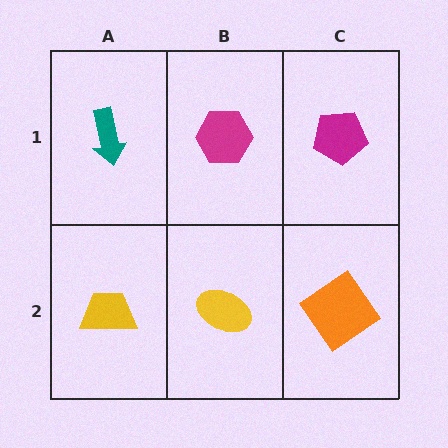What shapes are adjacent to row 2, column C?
A magenta pentagon (row 1, column C), a yellow ellipse (row 2, column B).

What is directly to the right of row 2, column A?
A yellow ellipse.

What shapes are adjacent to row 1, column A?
A yellow trapezoid (row 2, column A), a magenta hexagon (row 1, column B).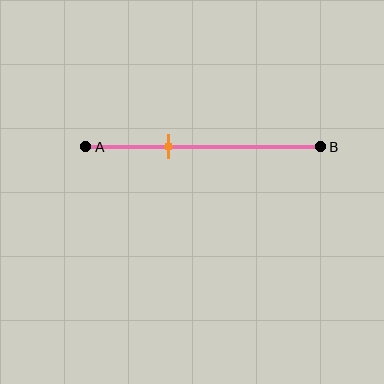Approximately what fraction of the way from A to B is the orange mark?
The orange mark is approximately 35% of the way from A to B.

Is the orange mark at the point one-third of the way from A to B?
Yes, the mark is approximately at the one-third point.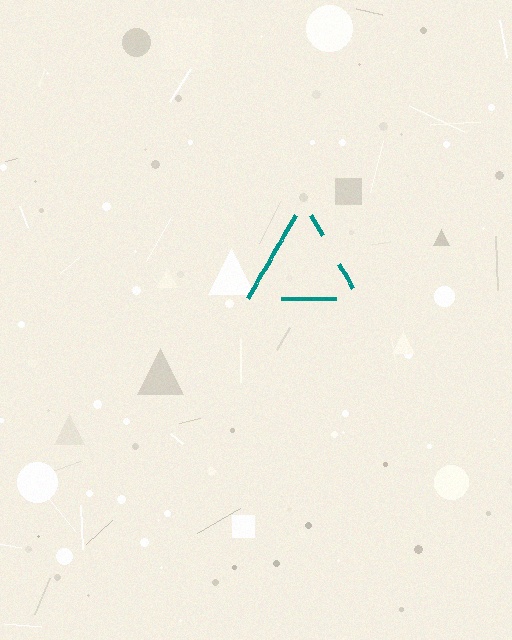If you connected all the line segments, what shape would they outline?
They would outline a triangle.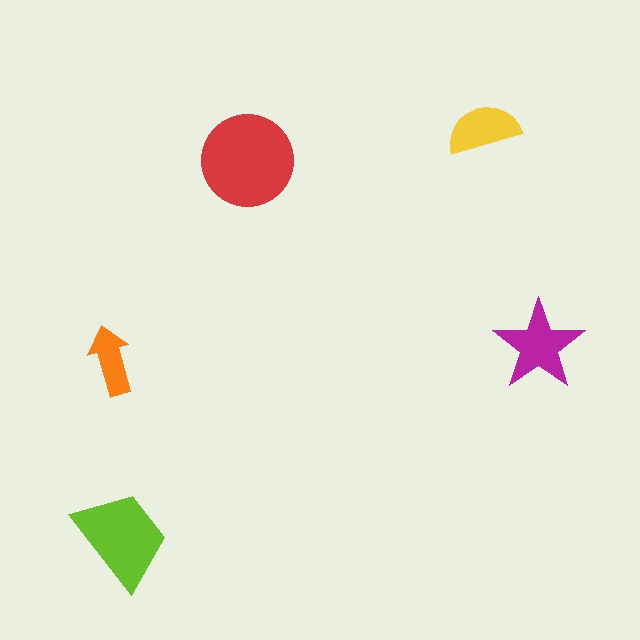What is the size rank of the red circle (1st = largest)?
1st.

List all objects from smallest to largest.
The orange arrow, the yellow semicircle, the magenta star, the lime trapezoid, the red circle.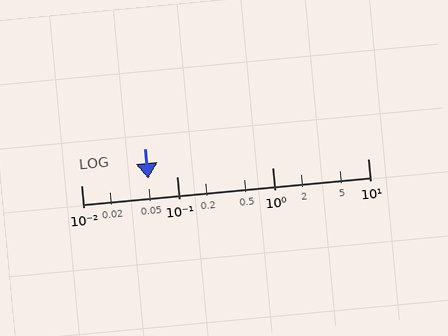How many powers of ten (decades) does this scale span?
The scale spans 3 decades, from 0.01 to 10.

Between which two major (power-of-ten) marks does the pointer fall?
The pointer is between 0.01 and 0.1.